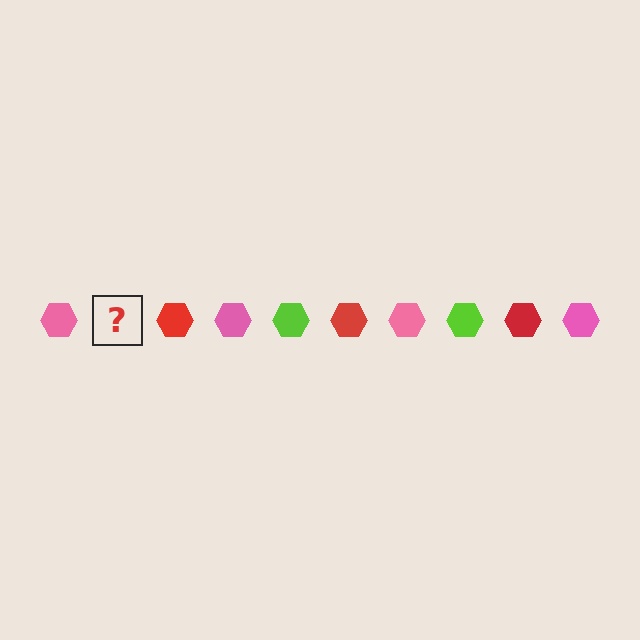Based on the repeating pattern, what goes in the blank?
The blank should be a lime hexagon.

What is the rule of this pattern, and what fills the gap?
The rule is that the pattern cycles through pink, lime, red hexagons. The gap should be filled with a lime hexagon.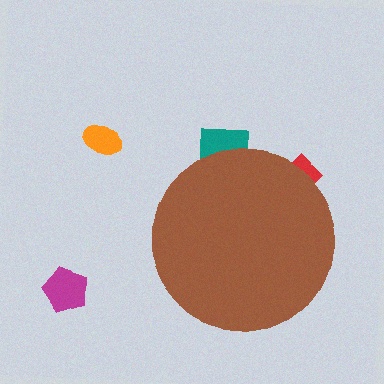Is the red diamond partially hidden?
Yes, the red diamond is partially hidden behind the brown circle.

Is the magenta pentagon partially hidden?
No, the magenta pentagon is fully visible.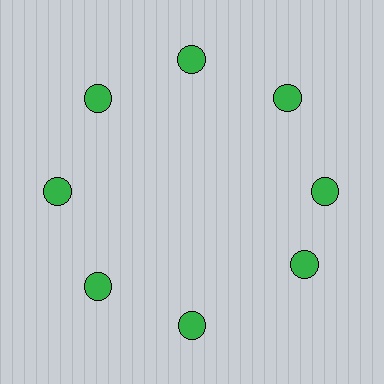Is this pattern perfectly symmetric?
No. The 8 green circles are arranged in a ring, but one element near the 4 o'clock position is rotated out of alignment along the ring, breaking the 8-fold rotational symmetry.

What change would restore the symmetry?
The symmetry would be restored by rotating it back into even spacing with its neighbors so that all 8 circles sit at equal angles and equal distance from the center.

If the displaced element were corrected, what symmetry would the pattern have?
It would have 8-fold rotational symmetry — the pattern would map onto itself every 45 degrees.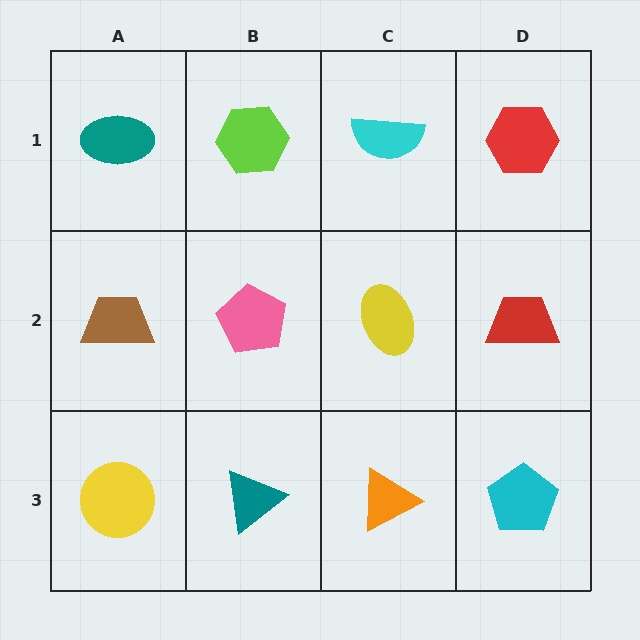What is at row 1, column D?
A red hexagon.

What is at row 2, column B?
A pink pentagon.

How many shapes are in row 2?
4 shapes.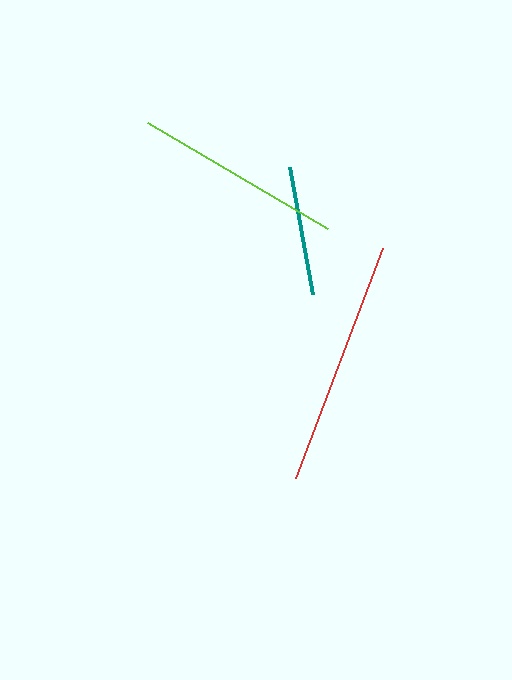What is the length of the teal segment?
The teal segment is approximately 128 pixels long.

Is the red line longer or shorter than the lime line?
The red line is longer than the lime line.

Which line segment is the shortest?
The teal line is the shortest at approximately 128 pixels.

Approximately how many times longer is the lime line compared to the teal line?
The lime line is approximately 1.6 times the length of the teal line.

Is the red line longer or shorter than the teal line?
The red line is longer than the teal line.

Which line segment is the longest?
The red line is the longest at approximately 245 pixels.